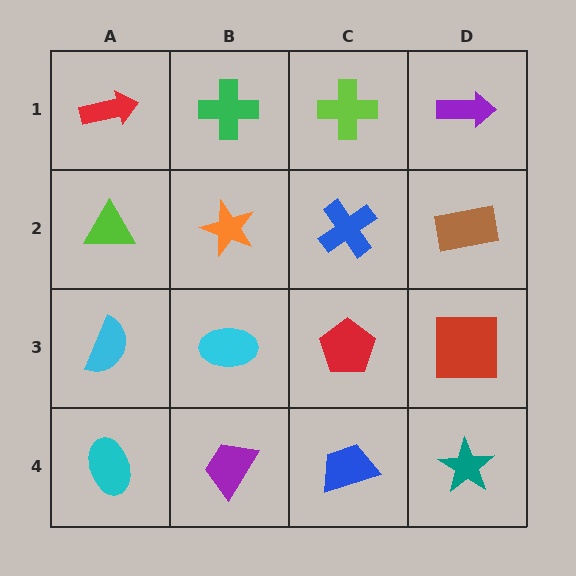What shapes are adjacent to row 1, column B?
An orange star (row 2, column B), a red arrow (row 1, column A), a lime cross (row 1, column C).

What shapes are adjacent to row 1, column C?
A blue cross (row 2, column C), a green cross (row 1, column B), a purple arrow (row 1, column D).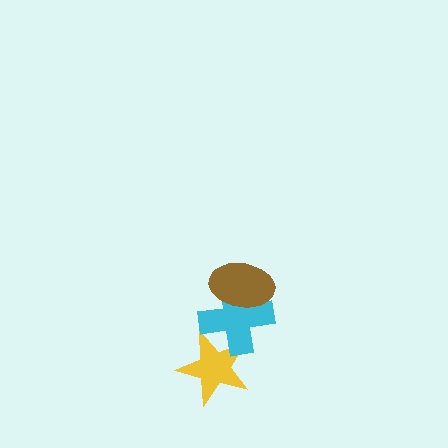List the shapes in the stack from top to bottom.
From top to bottom: the brown ellipse, the cyan cross, the yellow star.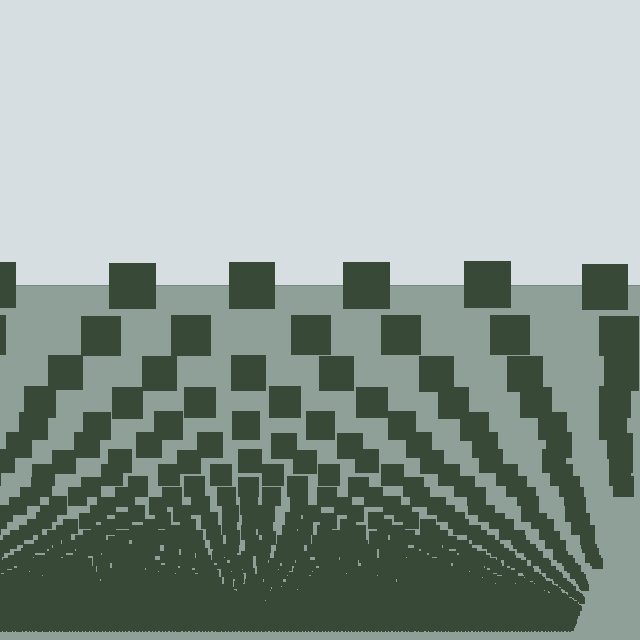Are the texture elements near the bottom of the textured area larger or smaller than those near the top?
Smaller. The gradient is inverted — elements near the bottom are smaller and denser.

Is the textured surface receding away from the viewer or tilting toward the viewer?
The surface appears to tilt toward the viewer. Texture elements get larger and sparser toward the top.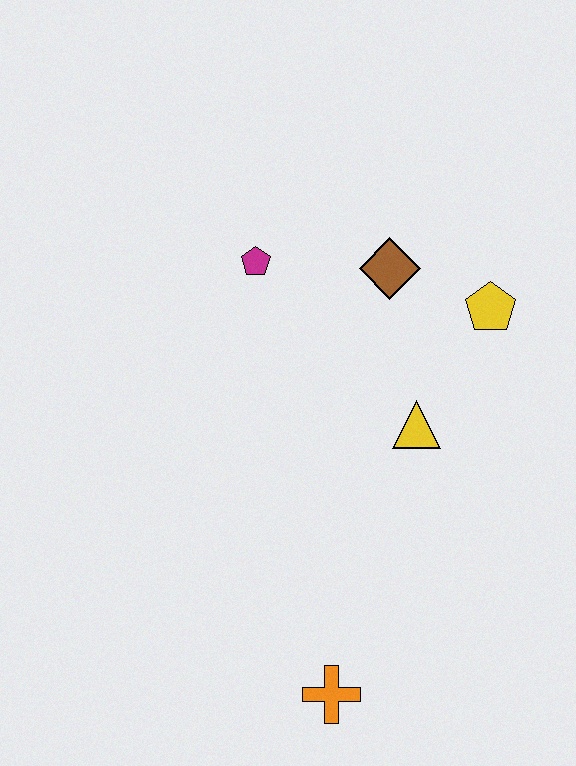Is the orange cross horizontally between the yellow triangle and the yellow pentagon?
No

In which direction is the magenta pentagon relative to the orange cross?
The magenta pentagon is above the orange cross.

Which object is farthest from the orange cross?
The magenta pentagon is farthest from the orange cross.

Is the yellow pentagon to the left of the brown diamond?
No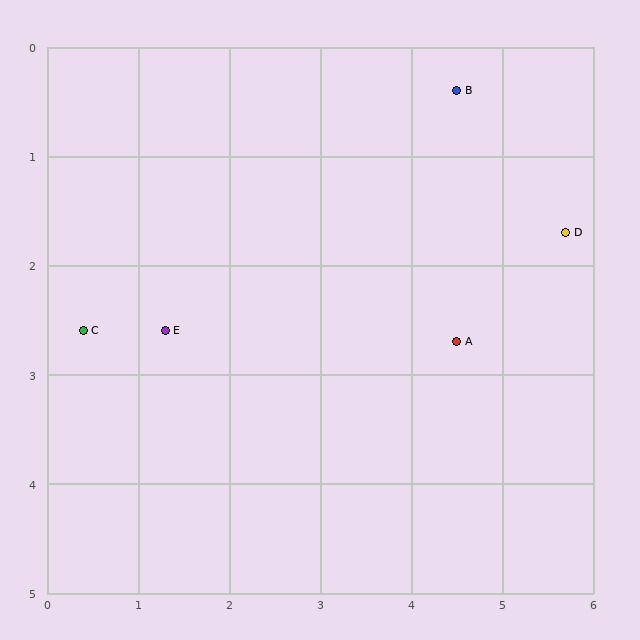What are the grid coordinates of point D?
Point D is at approximately (5.7, 1.7).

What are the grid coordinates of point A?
Point A is at approximately (4.5, 2.7).